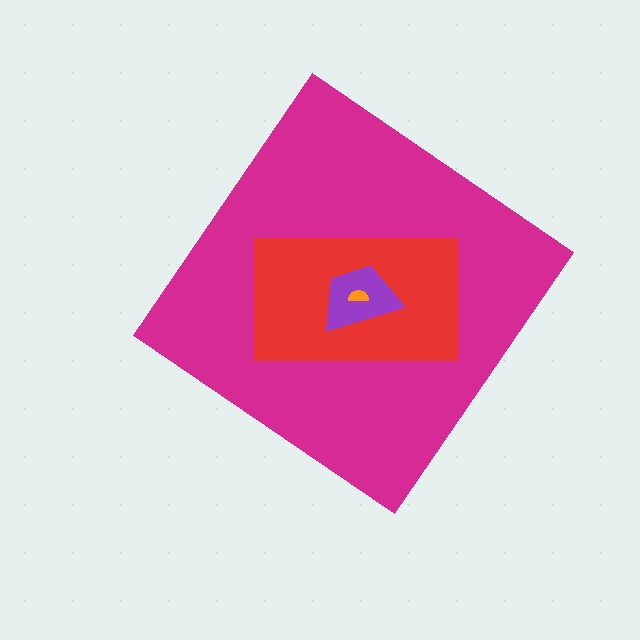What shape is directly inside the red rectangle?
The purple trapezoid.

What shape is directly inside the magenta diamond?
The red rectangle.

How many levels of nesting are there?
4.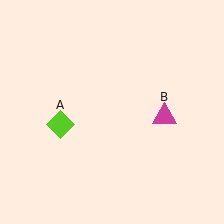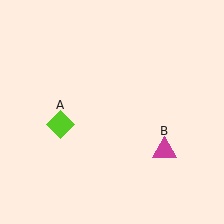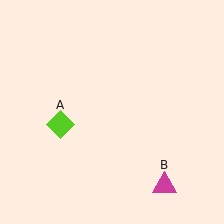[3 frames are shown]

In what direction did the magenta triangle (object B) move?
The magenta triangle (object B) moved down.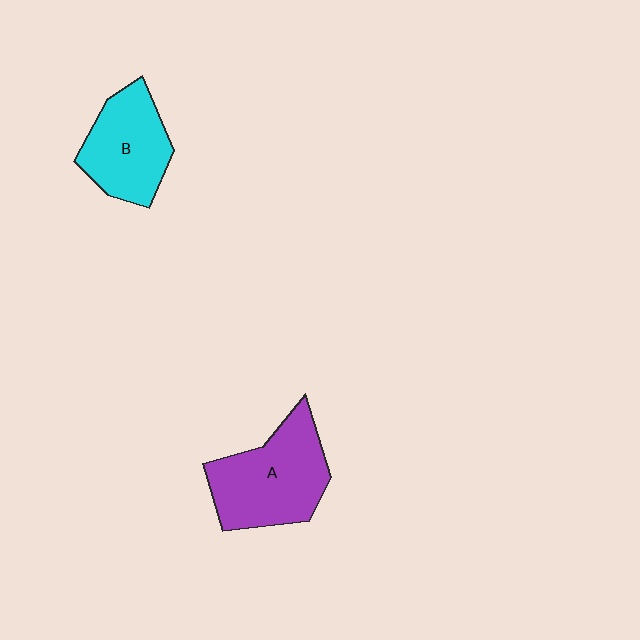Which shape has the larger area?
Shape A (purple).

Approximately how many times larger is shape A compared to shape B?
Approximately 1.3 times.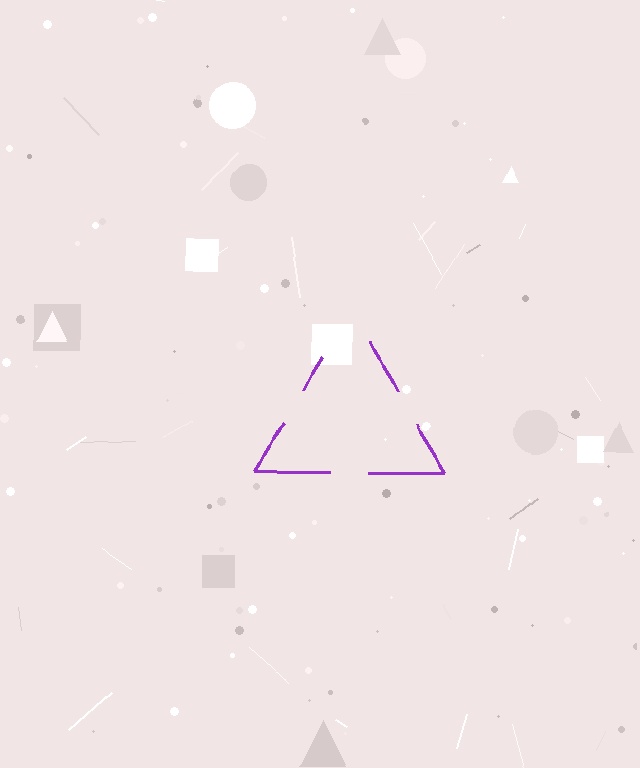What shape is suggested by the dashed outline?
The dashed outline suggests a triangle.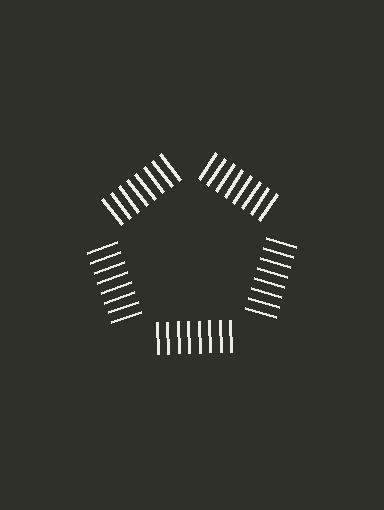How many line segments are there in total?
40 — 8 along each of the 5 edges.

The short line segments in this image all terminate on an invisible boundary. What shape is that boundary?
An illusory pentagon — the line segments terminate on its edges but no continuous stroke is drawn.